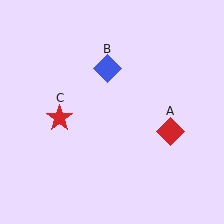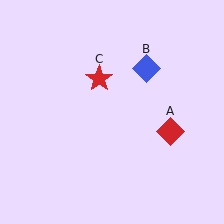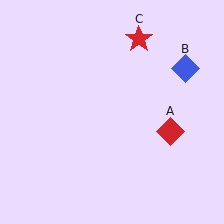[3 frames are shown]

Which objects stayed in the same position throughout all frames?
Red diamond (object A) remained stationary.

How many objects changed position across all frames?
2 objects changed position: blue diamond (object B), red star (object C).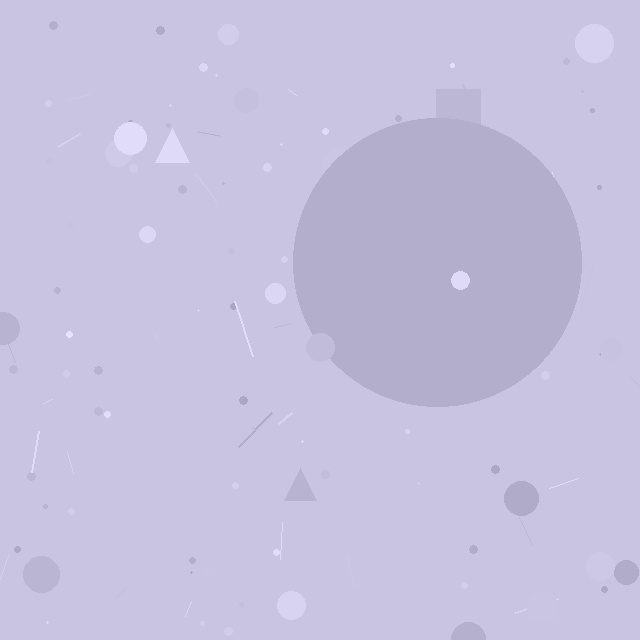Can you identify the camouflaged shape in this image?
The camouflaged shape is a circle.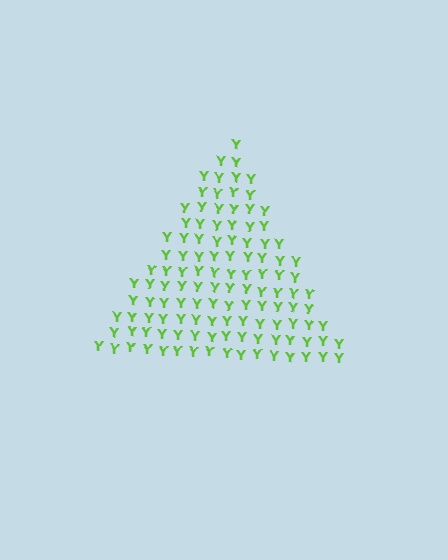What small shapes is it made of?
It is made of small letter Y's.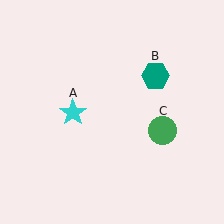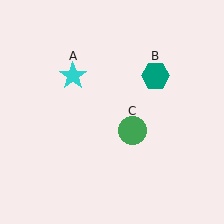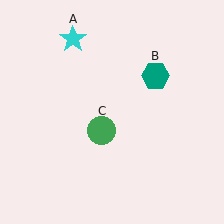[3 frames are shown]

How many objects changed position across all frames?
2 objects changed position: cyan star (object A), green circle (object C).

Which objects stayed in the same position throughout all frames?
Teal hexagon (object B) remained stationary.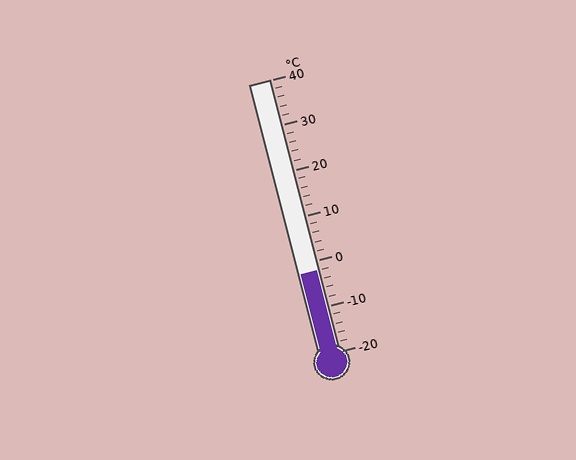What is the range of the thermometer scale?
The thermometer scale ranges from -20°C to 40°C.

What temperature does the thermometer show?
The thermometer shows approximately -2°C.